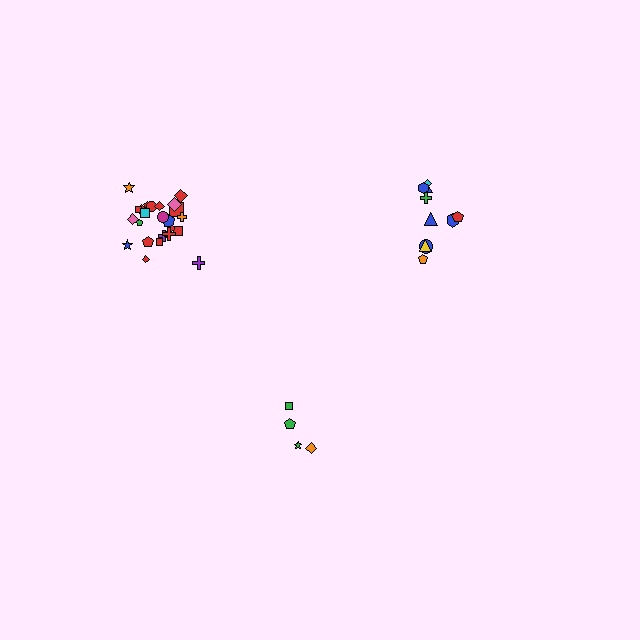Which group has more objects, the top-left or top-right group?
The top-left group.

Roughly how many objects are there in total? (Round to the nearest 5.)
Roughly 40 objects in total.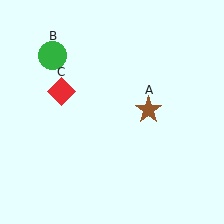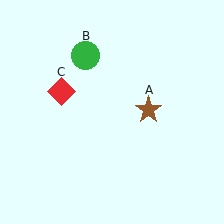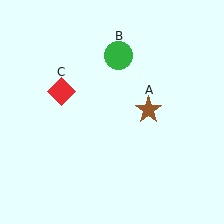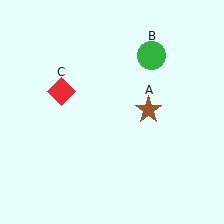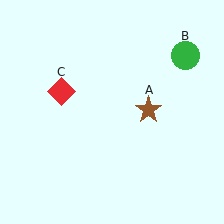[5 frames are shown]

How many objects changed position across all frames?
1 object changed position: green circle (object B).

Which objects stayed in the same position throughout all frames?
Brown star (object A) and red diamond (object C) remained stationary.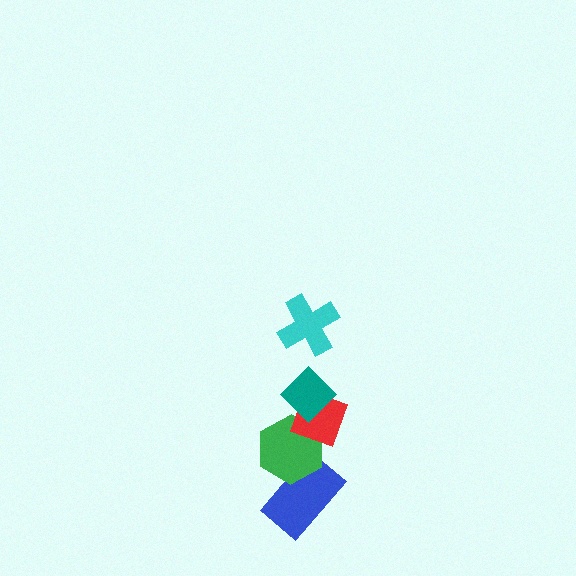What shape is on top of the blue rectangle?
The green hexagon is on top of the blue rectangle.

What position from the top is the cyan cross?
The cyan cross is 1st from the top.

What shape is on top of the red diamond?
The teal diamond is on top of the red diamond.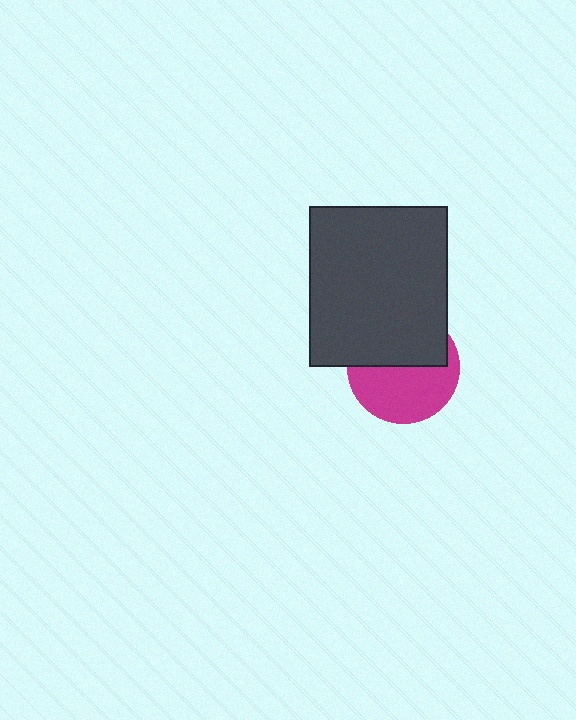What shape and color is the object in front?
The object in front is a dark gray rectangle.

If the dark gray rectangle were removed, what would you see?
You would see the complete magenta circle.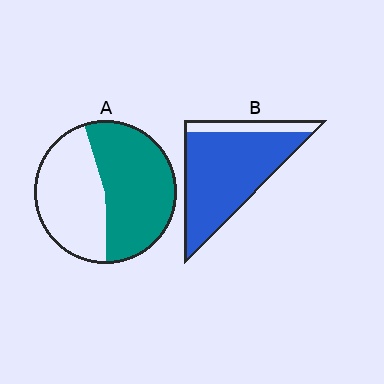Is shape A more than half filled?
Yes.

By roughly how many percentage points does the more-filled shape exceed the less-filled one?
By roughly 30 percentage points (B over A).